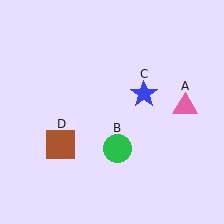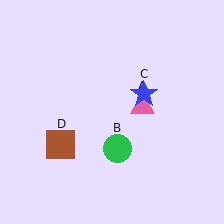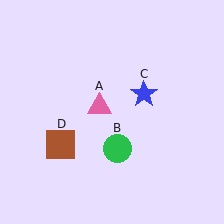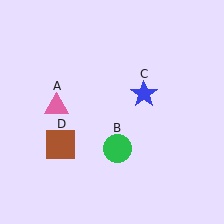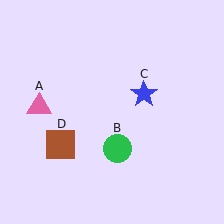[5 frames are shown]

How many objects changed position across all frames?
1 object changed position: pink triangle (object A).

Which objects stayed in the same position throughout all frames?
Green circle (object B) and blue star (object C) and brown square (object D) remained stationary.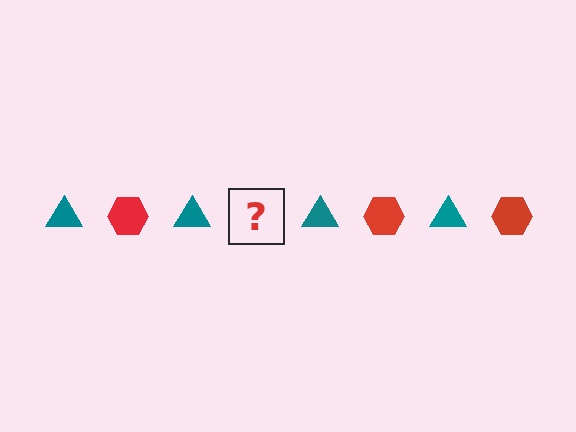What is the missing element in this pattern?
The missing element is a red hexagon.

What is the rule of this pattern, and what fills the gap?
The rule is that the pattern alternates between teal triangle and red hexagon. The gap should be filled with a red hexagon.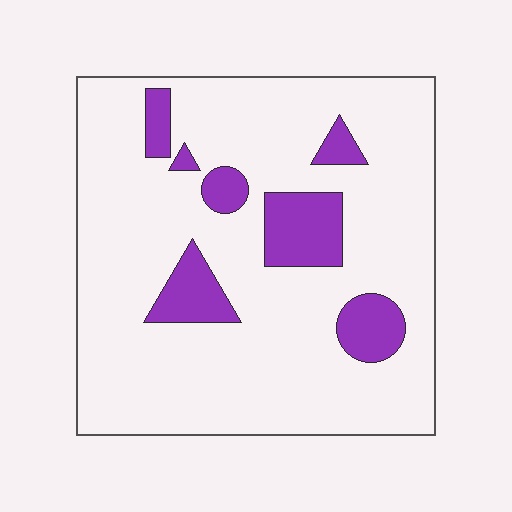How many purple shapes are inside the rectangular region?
7.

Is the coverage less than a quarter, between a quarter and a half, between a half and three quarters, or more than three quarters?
Less than a quarter.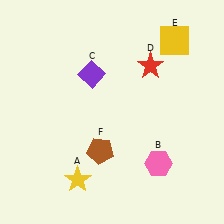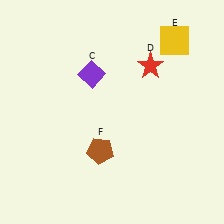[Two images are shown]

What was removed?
The yellow star (A), the pink hexagon (B) were removed in Image 2.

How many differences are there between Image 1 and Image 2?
There are 2 differences between the two images.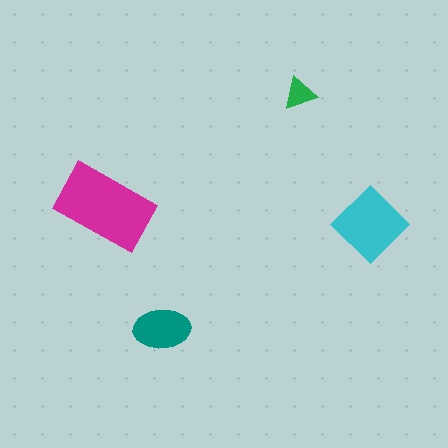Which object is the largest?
The magenta rectangle.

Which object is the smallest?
The green triangle.